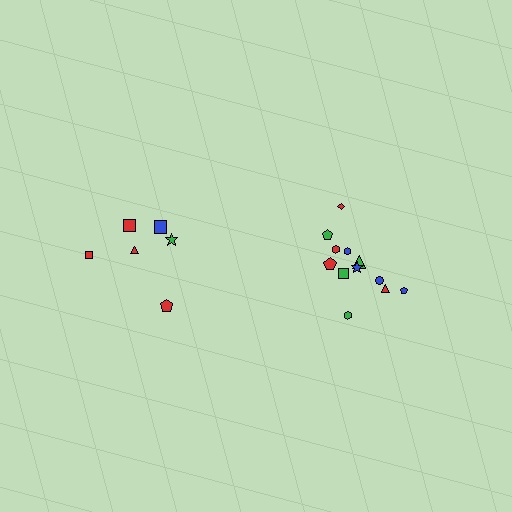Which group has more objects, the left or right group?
The right group.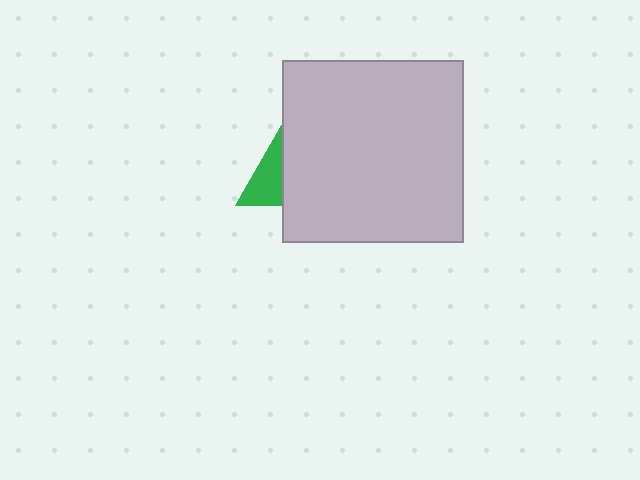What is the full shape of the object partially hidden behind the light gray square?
The partially hidden object is a green triangle.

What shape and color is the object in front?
The object in front is a light gray square.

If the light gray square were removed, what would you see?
You would see the complete green triangle.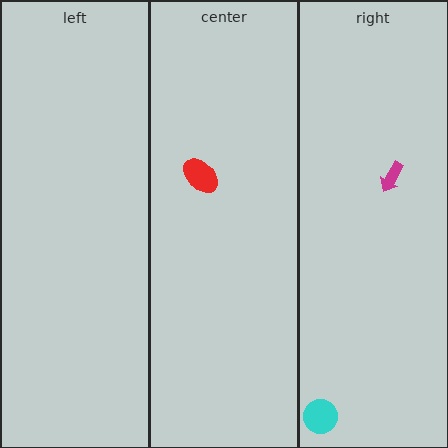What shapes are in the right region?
The cyan circle, the magenta arrow.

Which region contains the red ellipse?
The center region.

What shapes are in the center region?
The red ellipse.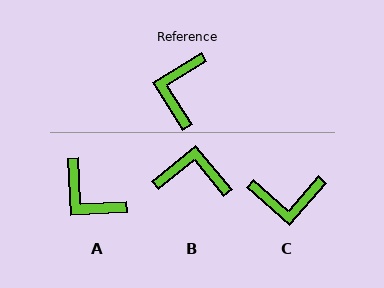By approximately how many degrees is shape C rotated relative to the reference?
Approximately 106 degrees counter-clockwise.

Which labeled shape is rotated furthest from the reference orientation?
C, about 106 degrees away.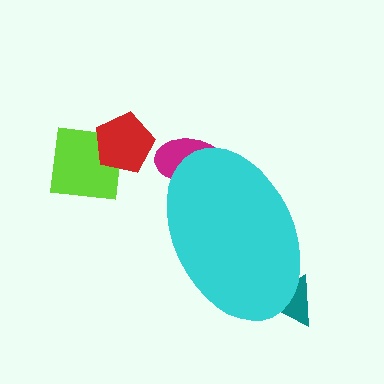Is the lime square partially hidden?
No, the lime square is fully visible.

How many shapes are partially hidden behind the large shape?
2 shapes are partially hidden.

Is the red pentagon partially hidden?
No, the red pentagon is fully visible.